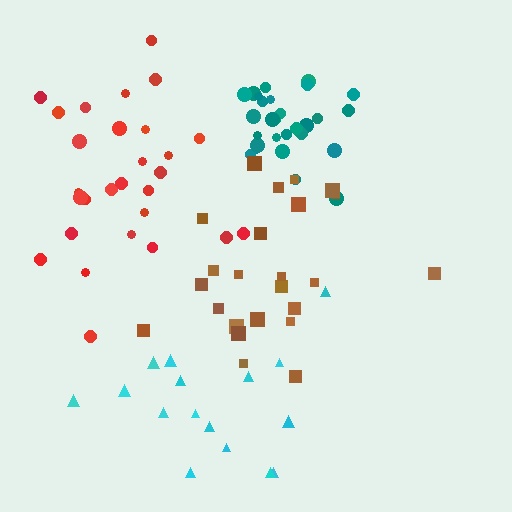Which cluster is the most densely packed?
Teal.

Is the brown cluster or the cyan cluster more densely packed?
Cyan.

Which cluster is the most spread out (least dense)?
Brown.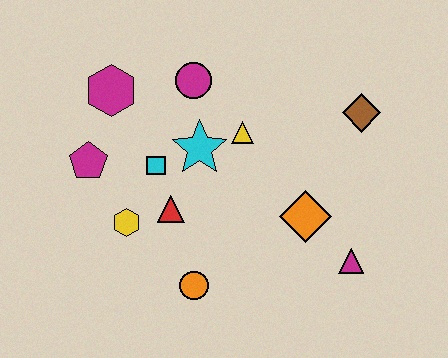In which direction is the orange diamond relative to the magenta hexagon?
The orange diamond is to the right of the magenta hexagon.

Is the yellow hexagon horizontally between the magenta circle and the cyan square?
No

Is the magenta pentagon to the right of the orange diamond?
No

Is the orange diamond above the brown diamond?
No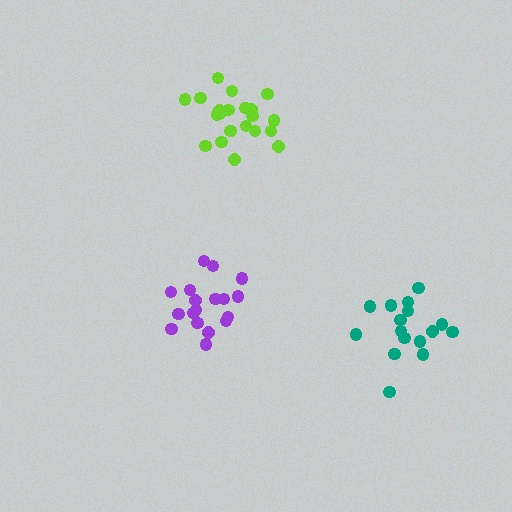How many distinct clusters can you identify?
There are 3 distinct clusters.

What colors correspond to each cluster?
The clusters are colored: lime, teal, purple.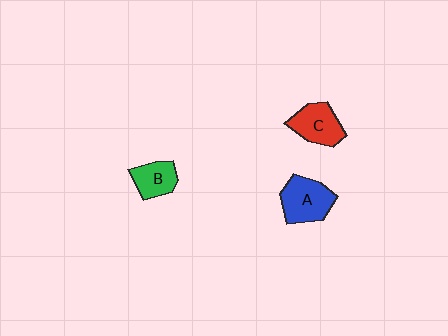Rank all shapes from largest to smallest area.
From largest to smallest: A (blue), C (red), B (green).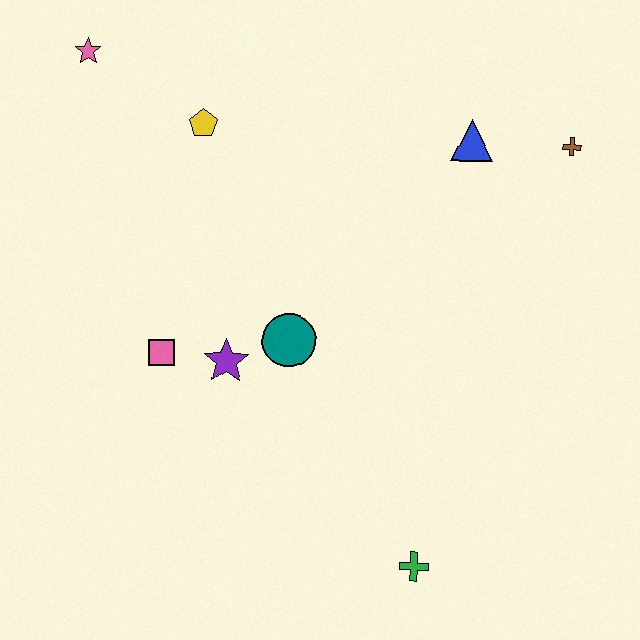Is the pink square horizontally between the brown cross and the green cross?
No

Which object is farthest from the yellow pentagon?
The green cross is farthest from the yellow pentagon.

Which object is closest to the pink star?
The yellow pentagon is closest to the pink star.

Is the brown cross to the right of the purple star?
Yes